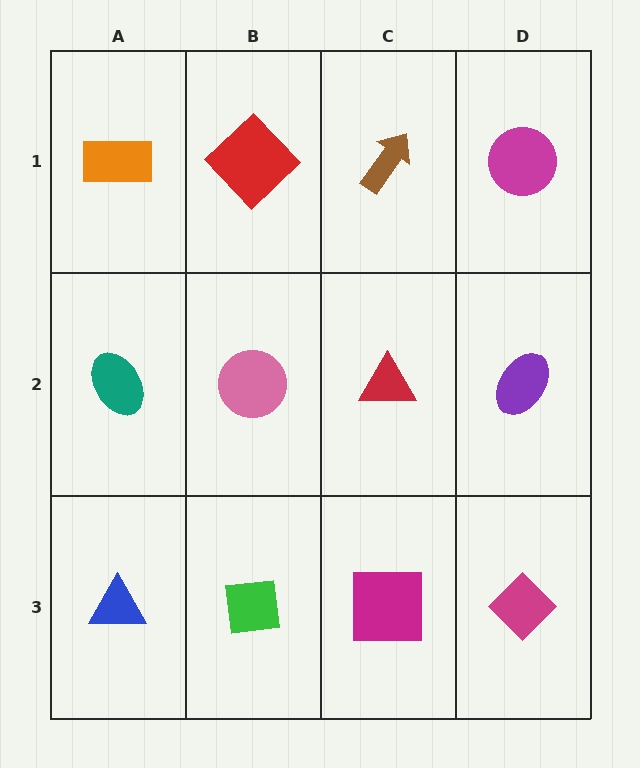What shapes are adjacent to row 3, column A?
A teal ellipse (row 2, column A), a green square (row 3, column B).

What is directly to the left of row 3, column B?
A blue triangle.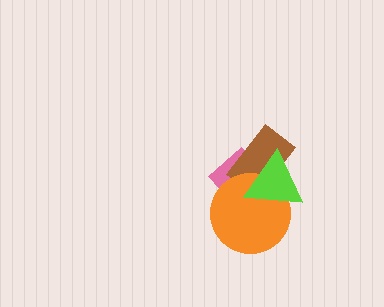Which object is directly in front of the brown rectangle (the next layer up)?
The orange circle is directly in front of the brown rectangle.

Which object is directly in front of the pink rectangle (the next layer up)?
The brown rectangle is directly in front of the pink rectangle.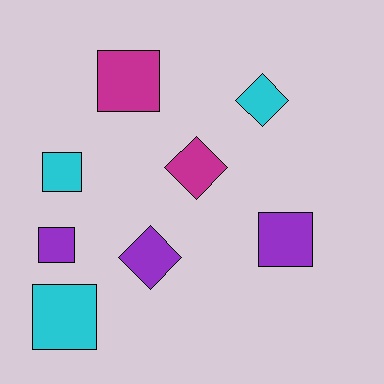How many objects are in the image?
There are 8 objects.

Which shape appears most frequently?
Square, with 5 objects.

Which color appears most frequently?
Cyan, with 3 objects.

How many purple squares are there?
There are 2 purple squares.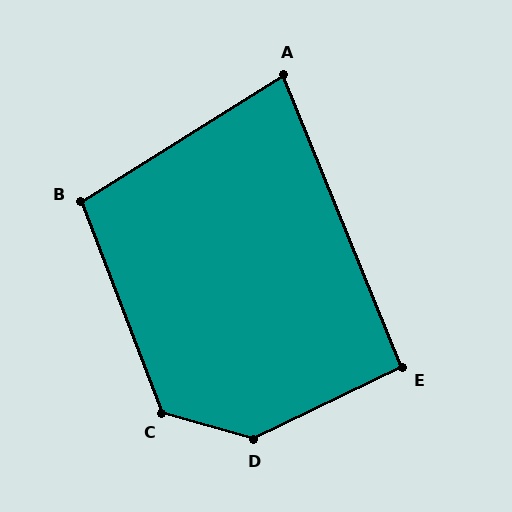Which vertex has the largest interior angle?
D, at approximately 138 degrees.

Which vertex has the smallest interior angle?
A, at approximately 80 degrees.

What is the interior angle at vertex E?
Approximately 94 degrees (approximately right).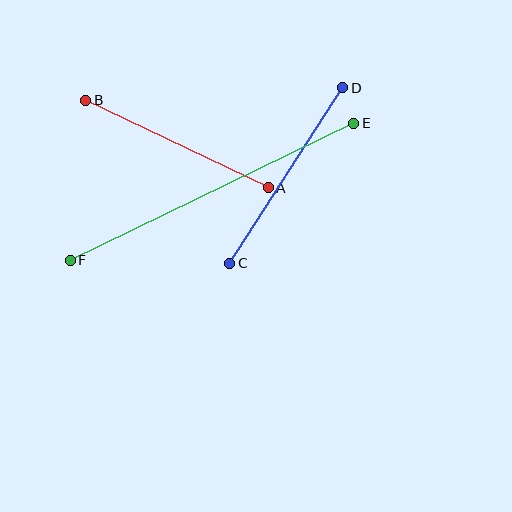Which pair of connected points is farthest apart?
Points E and F are farthest apart.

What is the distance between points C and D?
The distance is approximately 209 pixels.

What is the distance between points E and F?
The distance is approximately 315 pixels.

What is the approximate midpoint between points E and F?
The midpoint is at approximately (212, 192) pixels.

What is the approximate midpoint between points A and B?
The midpoint is at approximately (177, 144) pixels.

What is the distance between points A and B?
The distance is approximately 202 pixels.